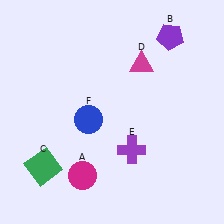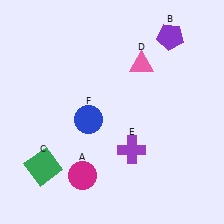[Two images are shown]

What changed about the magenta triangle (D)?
In Image 1, D is magenta. In Image 2, it changed to pink.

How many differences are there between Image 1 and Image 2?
There is 1 difference between the two images.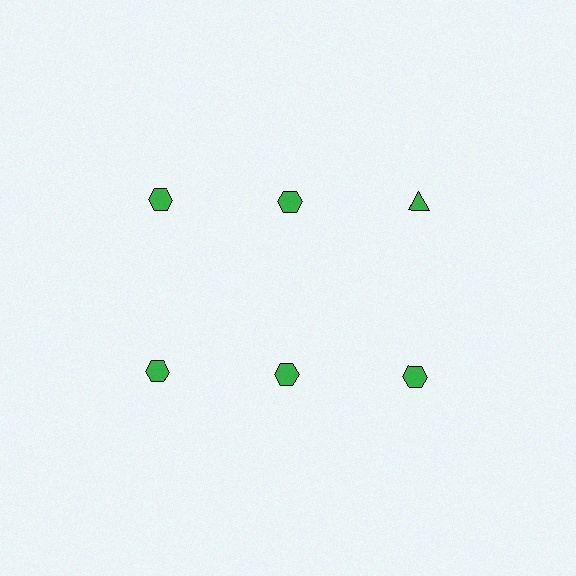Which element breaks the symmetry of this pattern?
The green triangle in the top row, center column breaks the symmetry. All other shapes are green hexagons.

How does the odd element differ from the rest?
It has a different shape: triangle instead of hexagon.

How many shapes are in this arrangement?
There are 6 shapes arranged in a grid pattern.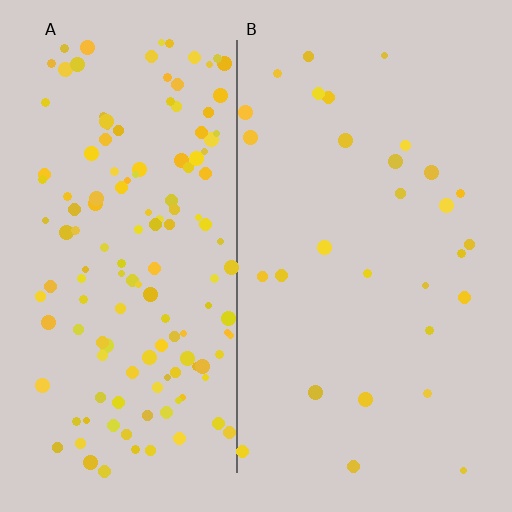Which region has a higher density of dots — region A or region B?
A (the left).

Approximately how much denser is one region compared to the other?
Approximately 4.8× — region A over region B.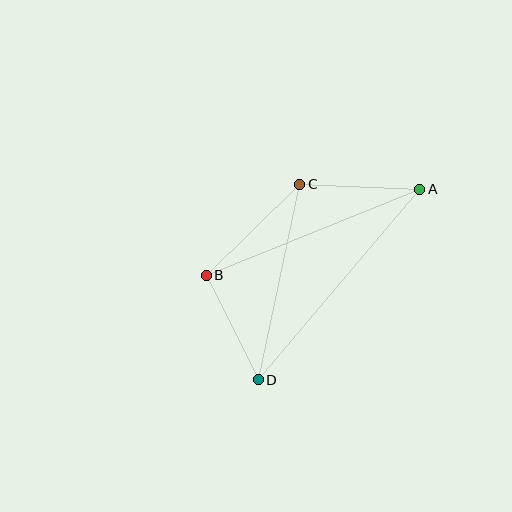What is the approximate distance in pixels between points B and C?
The distance between B and C is approximately 131 pixels.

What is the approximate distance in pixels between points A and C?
The distance between A and C is approximately 120 pixels.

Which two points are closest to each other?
Points B and D are closest to each other.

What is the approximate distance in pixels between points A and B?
The distance between A and B is approximately 230 pixels.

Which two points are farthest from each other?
Points A and D are farthest from each other.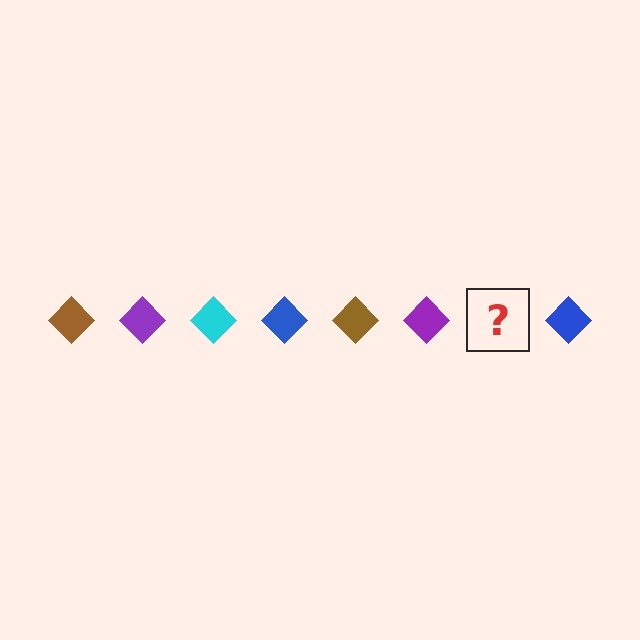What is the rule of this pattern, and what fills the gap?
The rule is that the pattern cycles through brown, purple, cyan, blue diamonds. The gap should be filled with a cyan diamond.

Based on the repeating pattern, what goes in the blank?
The blank should be a cyan diamond.